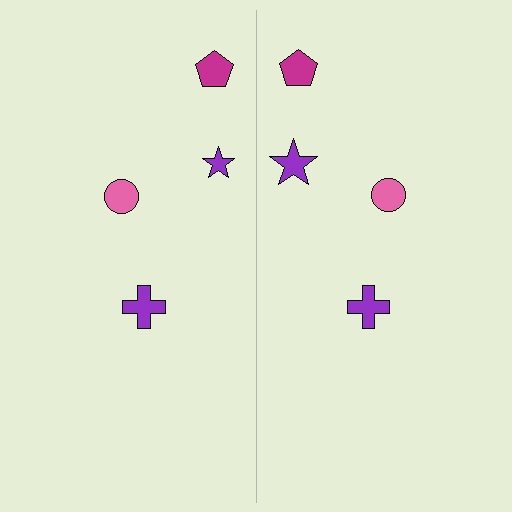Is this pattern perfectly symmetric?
No, the pattern is not perfectly symmetric. The purple star on the right side has a different size than its mirror counterpart.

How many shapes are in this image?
There are 8 shapes in this image.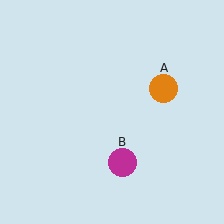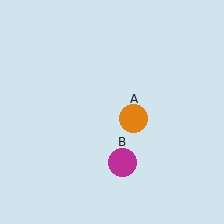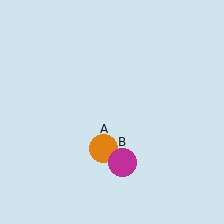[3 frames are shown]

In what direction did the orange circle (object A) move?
The orange circle (object A) moved down and to the left.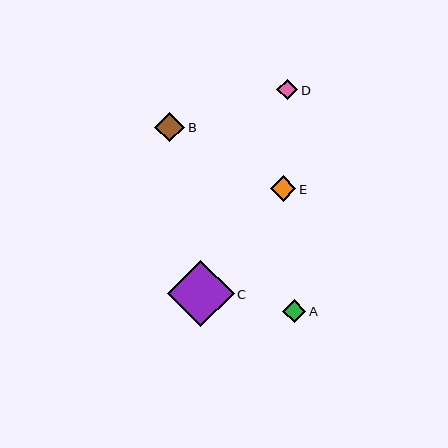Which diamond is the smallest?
Diamond D is the smallest with a size of approximately 21 pixels.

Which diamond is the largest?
Diamond C is the largest with a size of approximately 66 pixels.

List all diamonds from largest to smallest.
From largest to smallest: C, B, E, A, D.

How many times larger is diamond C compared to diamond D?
Diamond C is approximately 3.2 times the size of diamond D.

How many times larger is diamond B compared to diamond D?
Diamond B is approximately 1.4 times the size of diamond D.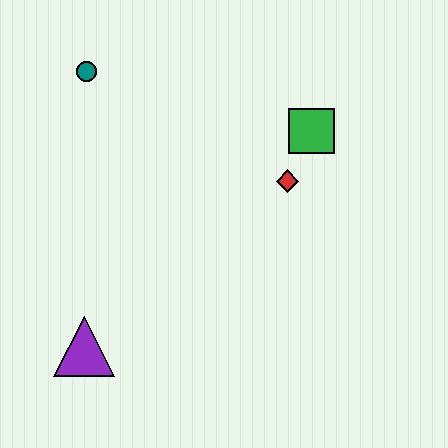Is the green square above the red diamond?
Yes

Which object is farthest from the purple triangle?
The green square is farthest from the purple triangle.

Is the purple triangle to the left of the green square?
Yes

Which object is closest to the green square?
The red diamond is closest to the green square.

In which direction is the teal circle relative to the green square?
The teal circle is to the left of the green square.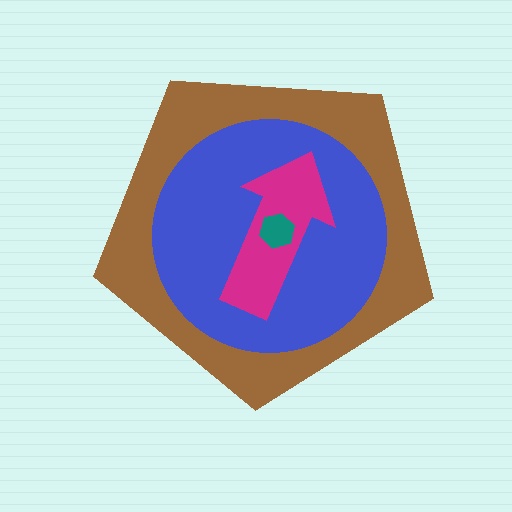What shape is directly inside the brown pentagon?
The blue circle.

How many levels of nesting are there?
4.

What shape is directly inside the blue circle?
The magenta arrow.